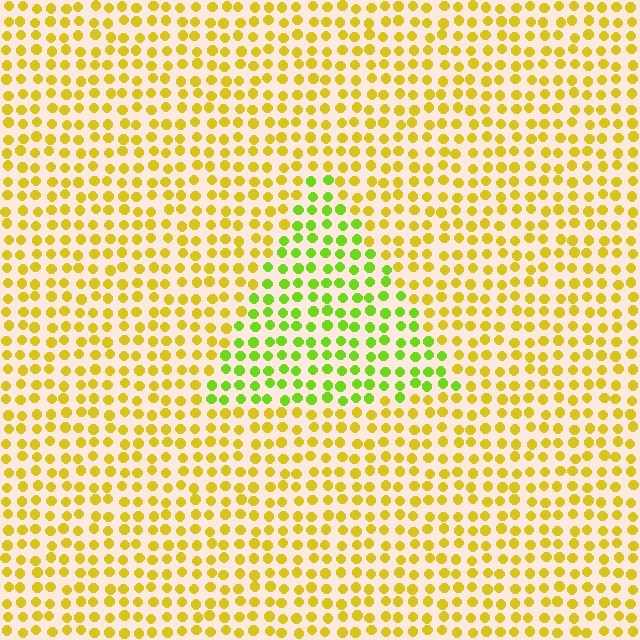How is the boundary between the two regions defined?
The boundary is defined purely by a slight shift in hue (about 41 degrees). Spacing, size, and orientation are identical on both sides.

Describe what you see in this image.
The image is filled with small yellow elements in a uniform arrangement. A triangle-shaped region is visible where the elements are tinted to a slightly different hue, forming a subtle color boundary.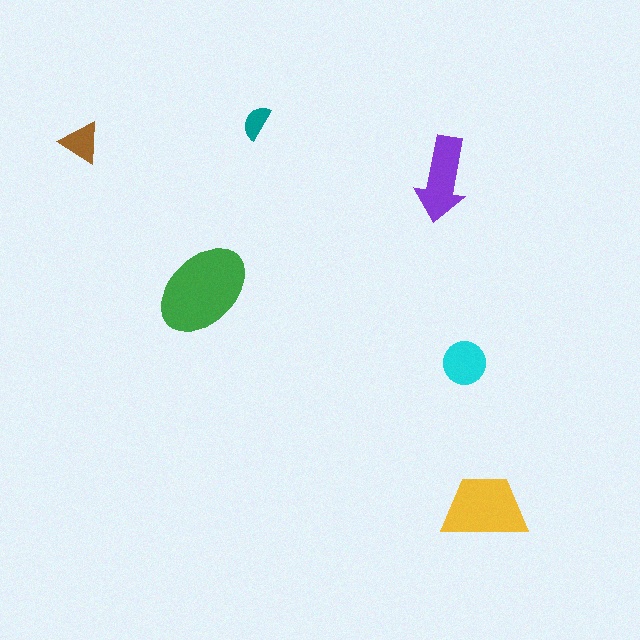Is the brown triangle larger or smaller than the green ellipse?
Smaller.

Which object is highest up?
The teal semicircle is topmost.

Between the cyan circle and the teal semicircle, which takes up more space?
The cyan circle.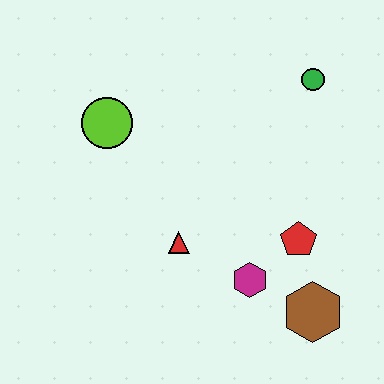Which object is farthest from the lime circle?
The brown hexagon is farthest from the lime circle.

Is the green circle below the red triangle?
No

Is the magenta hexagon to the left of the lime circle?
No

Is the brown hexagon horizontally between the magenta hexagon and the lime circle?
No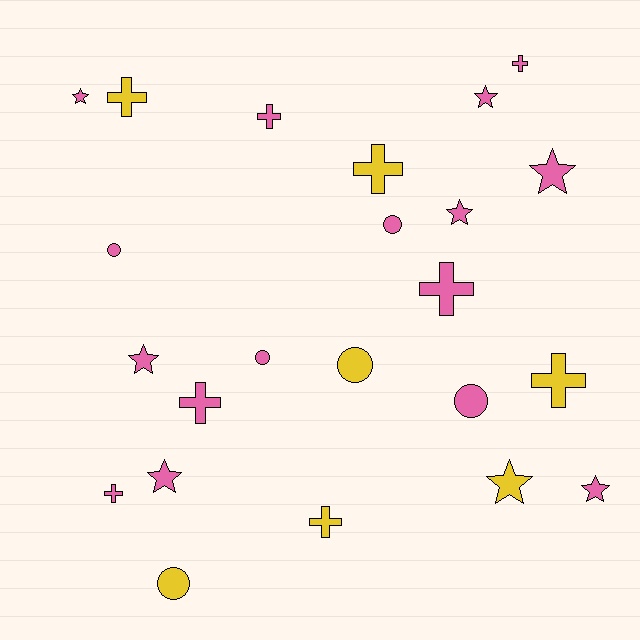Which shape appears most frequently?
Cross, with 9 objects.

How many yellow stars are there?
There is 1 yellow star.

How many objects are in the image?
There are 23 objects.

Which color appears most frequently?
Pink, with 16 objects.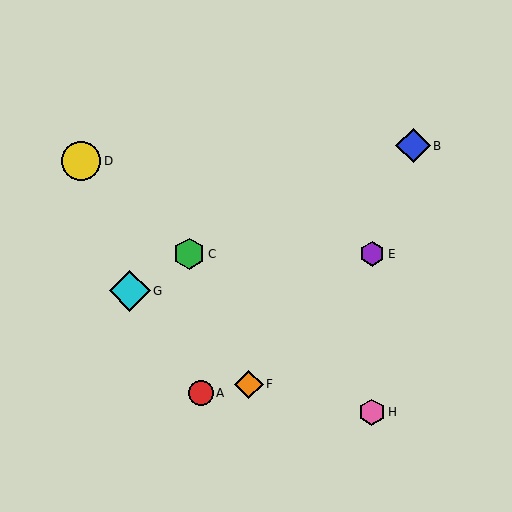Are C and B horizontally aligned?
No, C is at y≈254 and B is at y≈146.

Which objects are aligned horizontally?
Objects C, E are aligned horizontally.